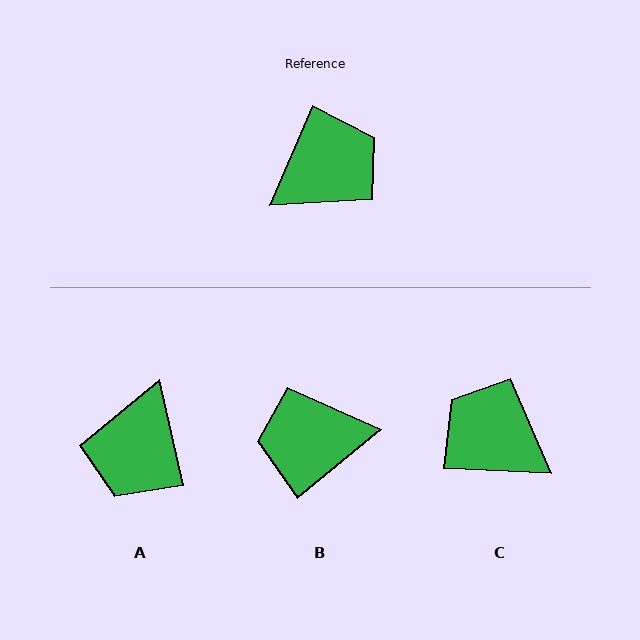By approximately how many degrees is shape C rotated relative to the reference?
Approximately 111 degrees counter-clockwise.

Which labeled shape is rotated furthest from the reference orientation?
B, about 153 degrees away.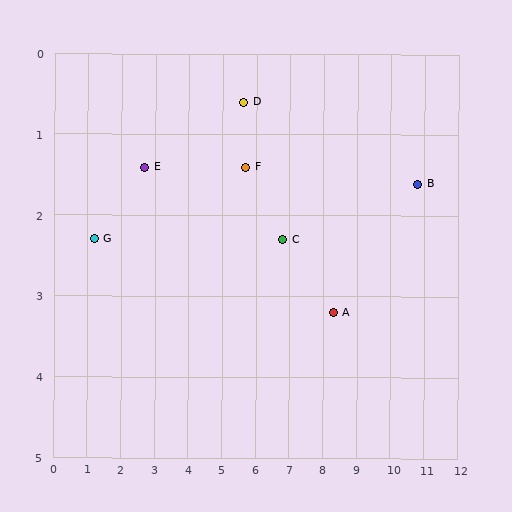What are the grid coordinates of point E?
Point E is at approximately (2.7, 1.4).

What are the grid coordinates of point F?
Point F is at approximately (5.7, 1.4).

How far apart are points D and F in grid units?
Points D and F are about 0.8 grid units apart.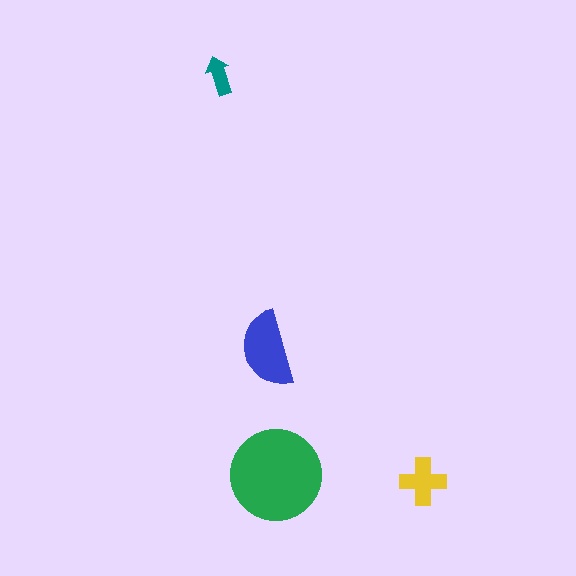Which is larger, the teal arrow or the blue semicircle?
The blue semicircle.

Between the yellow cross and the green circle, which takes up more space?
The green circle.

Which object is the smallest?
The teal arrow.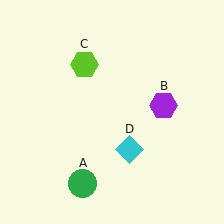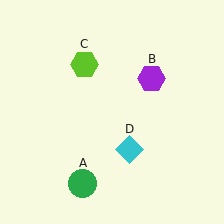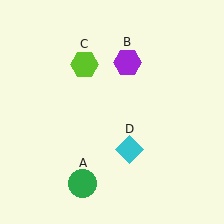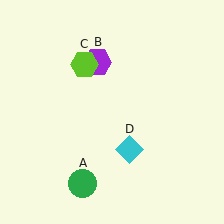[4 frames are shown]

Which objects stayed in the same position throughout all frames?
Green circle (object A) and lime hexagon (object C) and cyan diamond (object D) remained stationary.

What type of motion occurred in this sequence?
The purple hexagon (object B) rotated counterclockwise around the center of the scene.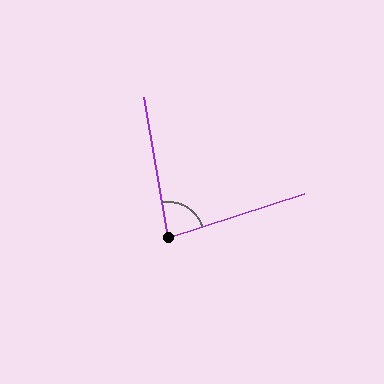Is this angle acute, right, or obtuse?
It is acute.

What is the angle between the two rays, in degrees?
Approximately 82 degrees.